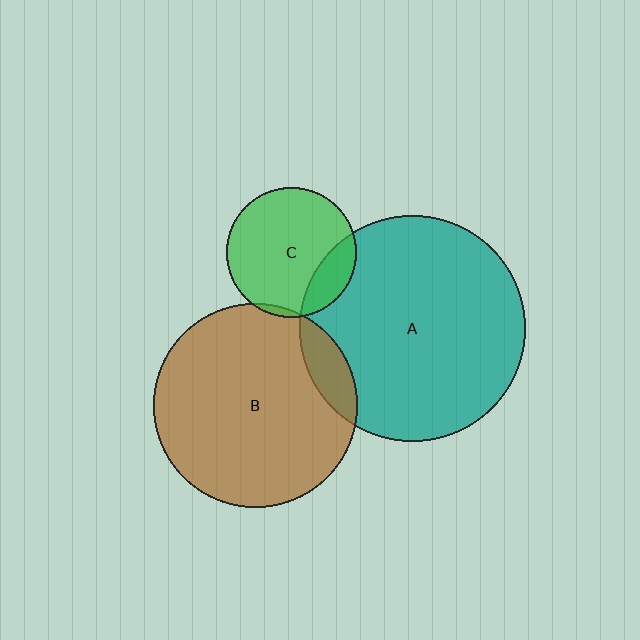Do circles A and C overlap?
Yes.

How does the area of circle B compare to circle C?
Approximately 2.4 times.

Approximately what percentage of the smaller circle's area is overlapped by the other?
Approximately 20%.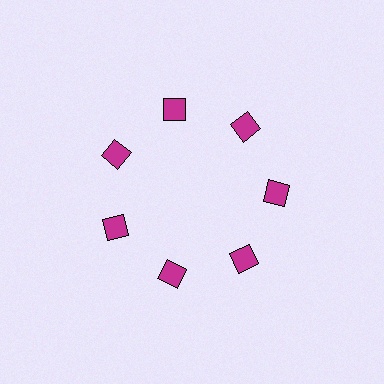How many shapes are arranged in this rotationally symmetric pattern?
There are 7 shapes, arranged in 7 groups of 1.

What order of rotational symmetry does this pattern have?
This pattern has 7-fold rotational symmetry.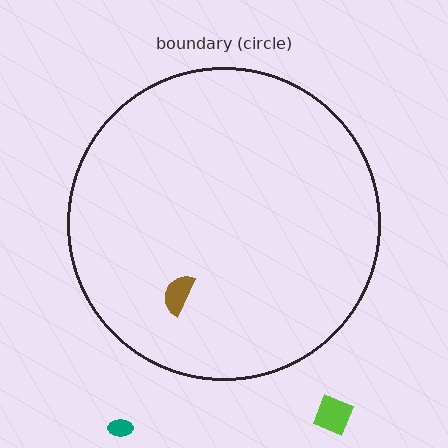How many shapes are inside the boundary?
1 inside, 2 outside.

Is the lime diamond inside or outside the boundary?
Outside.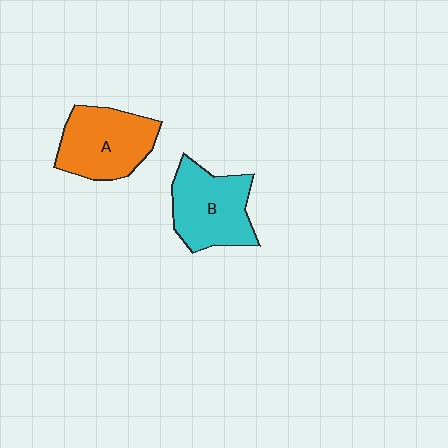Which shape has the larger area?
Shape A (orange).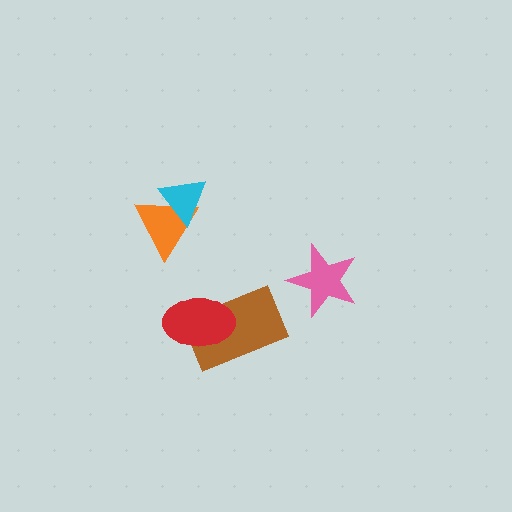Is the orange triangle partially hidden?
Yes, it is partially covered by another shape.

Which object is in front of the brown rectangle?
The red ellipse is in front of the brown rectangle.